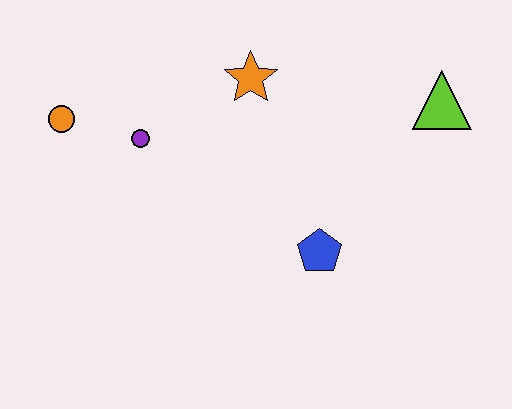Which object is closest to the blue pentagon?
The orange star is closest to the blue pentagon.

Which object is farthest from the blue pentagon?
The orange circle is farthest from the blue pentagon.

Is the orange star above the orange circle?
Yes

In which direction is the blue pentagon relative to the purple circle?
The blue pentagon is to the right of the purple circle.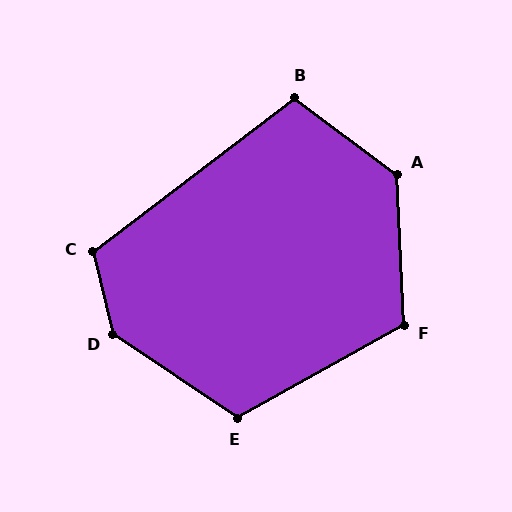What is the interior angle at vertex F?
Approximately 117 degrees (obtuse).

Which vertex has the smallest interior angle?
B, at approximately 106 degrees.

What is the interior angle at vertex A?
Approximately 129 degrees (obtuse).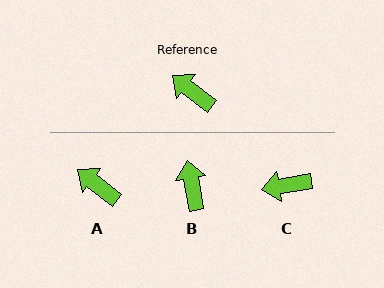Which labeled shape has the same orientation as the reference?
A.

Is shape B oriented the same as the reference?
No, it is off by about 42 degrees.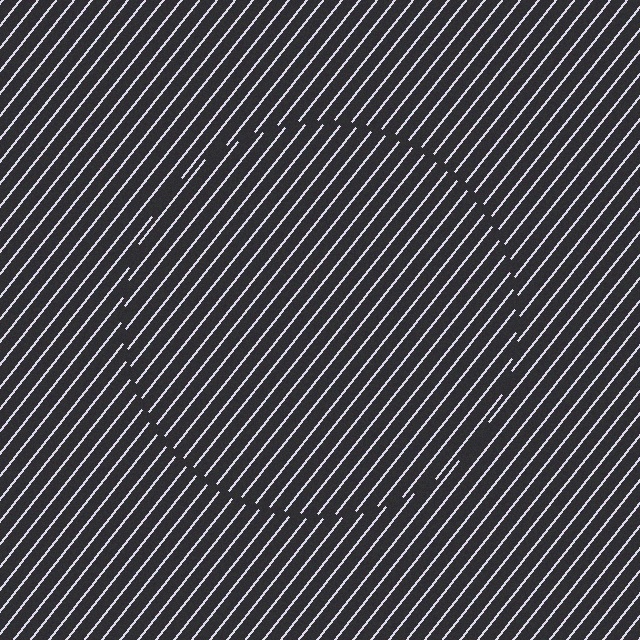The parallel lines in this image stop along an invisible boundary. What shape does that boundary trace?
An illusory circle. The interior of the shape contains the same grating, shifted by half a period — the contour is defined by the phase discontinuity where line-ends from the inner and outer gratings abut.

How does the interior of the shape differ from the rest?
The interior of the shape contains the same grating, shifted by half a period — the contour is defined by the phase discontinuity where line-ends from the inner and outer gratings abut.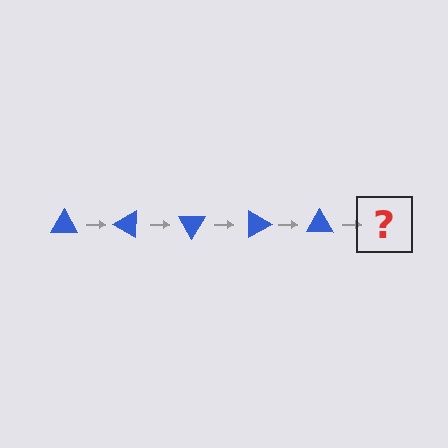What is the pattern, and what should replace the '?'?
The pattern is that the triangle rotates 30 degrees each step. The '?' should be a blue triangle rotated 150 degrees.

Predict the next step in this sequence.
The next step is a blue triangle rotated 150 degrees.